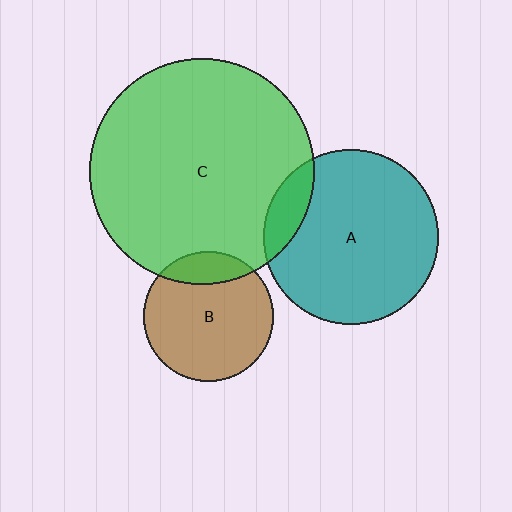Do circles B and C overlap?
Yes.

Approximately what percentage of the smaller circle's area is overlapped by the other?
Approximately 15%.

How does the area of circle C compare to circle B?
Approximately 3.0 times.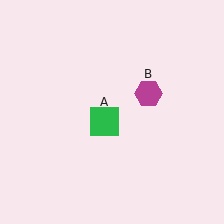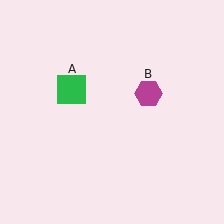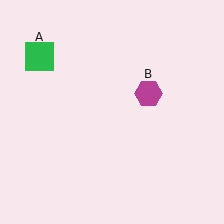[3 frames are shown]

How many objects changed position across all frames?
1 object changed position: green square (object A).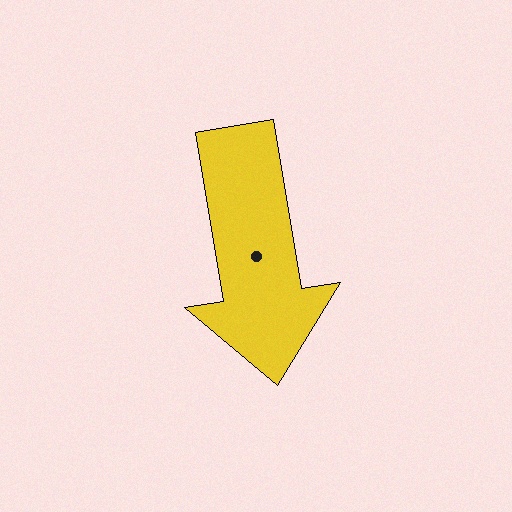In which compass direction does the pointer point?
South.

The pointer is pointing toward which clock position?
Roughly 6 o'clock.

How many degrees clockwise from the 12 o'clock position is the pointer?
Approximately 171 degrees.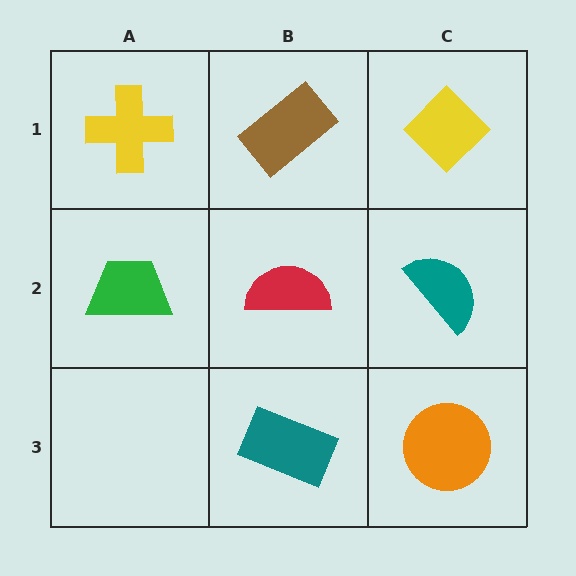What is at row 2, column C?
A teal semicircle.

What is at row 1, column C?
A yellow diamond.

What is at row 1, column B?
A brown rectangle.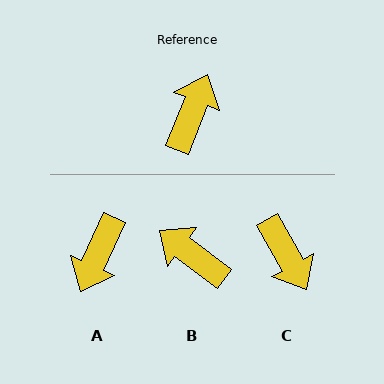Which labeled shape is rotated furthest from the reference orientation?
A, about 177 degrees away.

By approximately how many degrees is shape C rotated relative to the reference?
Approximately 129 degrees clockwise.